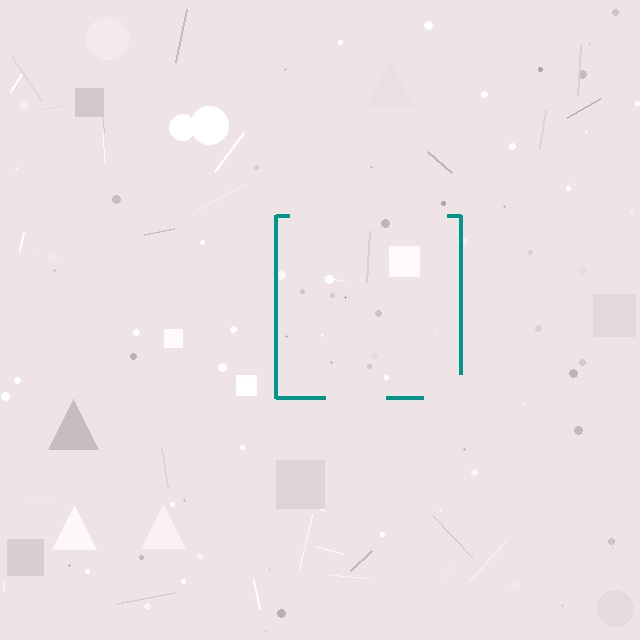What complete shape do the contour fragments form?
The contour fragments form a square.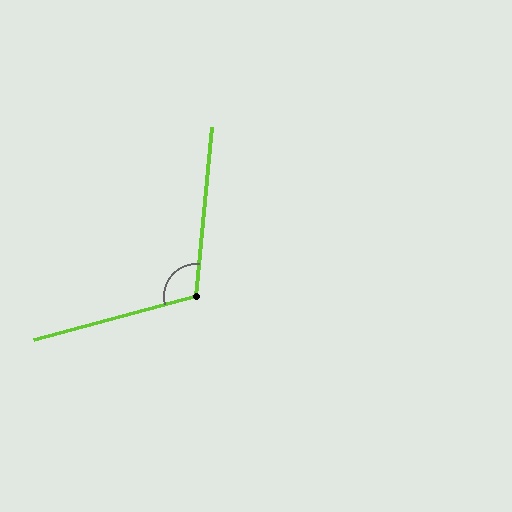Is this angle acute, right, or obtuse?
It is obtuse.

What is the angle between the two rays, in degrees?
Approximately 111 degrees.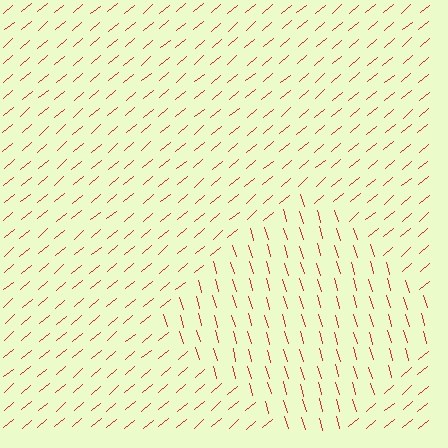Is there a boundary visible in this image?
Yes, there is a texture boundary formed by a change in line orientation.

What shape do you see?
I see a diamond.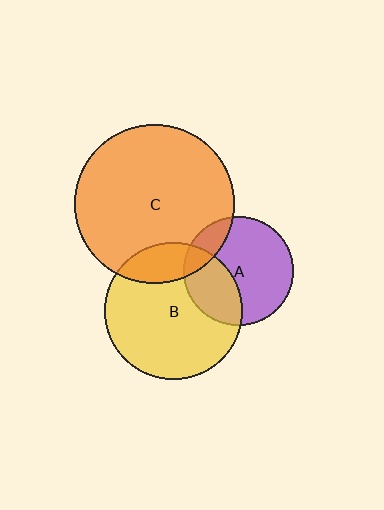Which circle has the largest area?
Circle C (orange).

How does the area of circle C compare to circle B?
Approximately 1.4 times.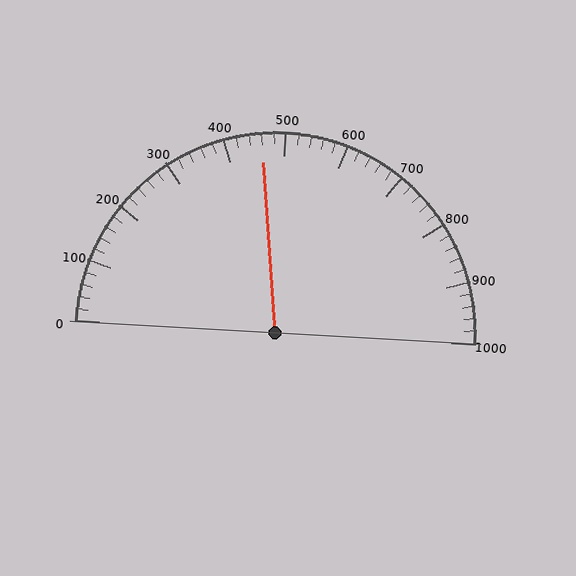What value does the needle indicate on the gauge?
The needle indicates approximately 460.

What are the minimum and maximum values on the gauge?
The gauge ranges from 0 to 1000.